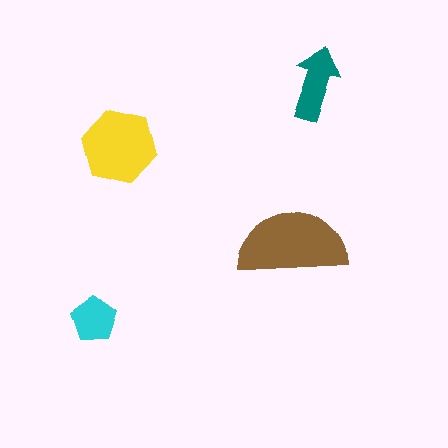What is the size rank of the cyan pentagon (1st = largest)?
4th.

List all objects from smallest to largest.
The cyan pentagon, the teal arrow, the yellow hexagon, the brown semicircle.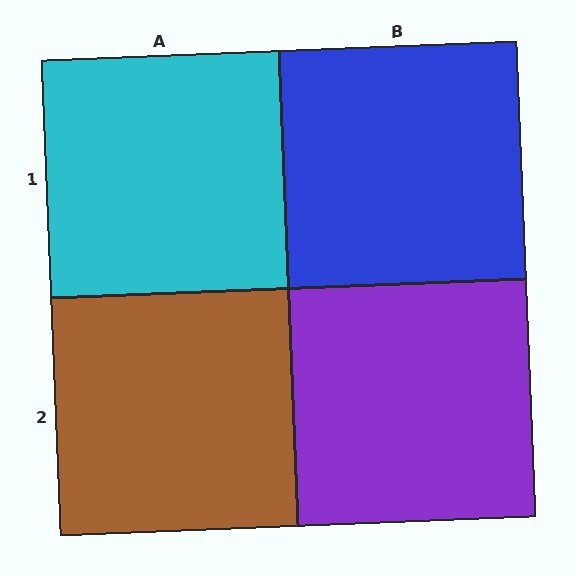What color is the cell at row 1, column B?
Blue.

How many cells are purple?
1 cell is purple.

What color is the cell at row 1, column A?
Cyan.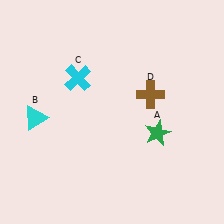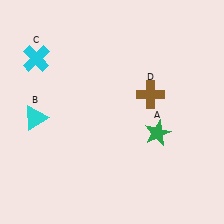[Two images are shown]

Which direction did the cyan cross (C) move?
The cyan cross (C) moved left.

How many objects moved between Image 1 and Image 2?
1 object moved between the two images.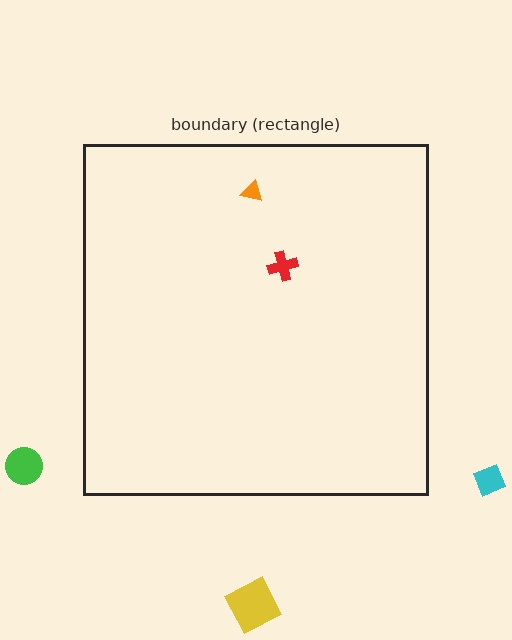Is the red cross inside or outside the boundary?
Inside.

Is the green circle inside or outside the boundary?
Outside.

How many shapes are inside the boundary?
2 inside, 3 outside.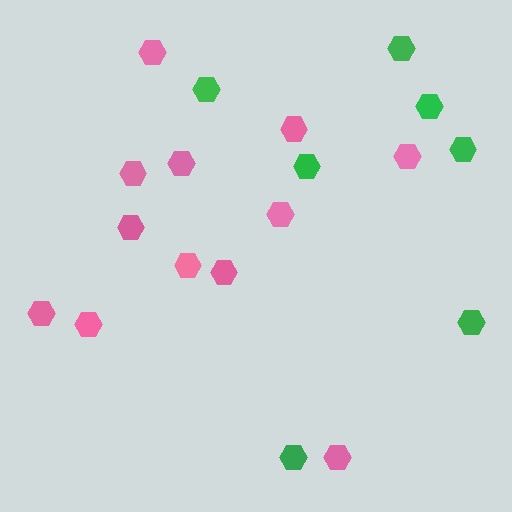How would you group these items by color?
There are 2 groups: one group of pink hexagons (12) and one group of green hexagons (7).